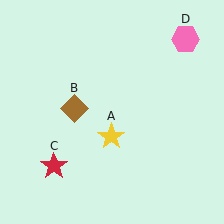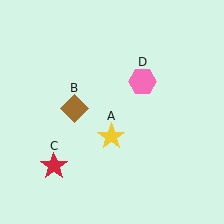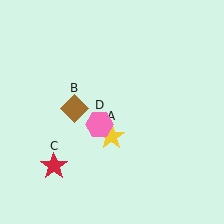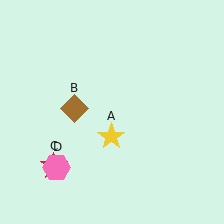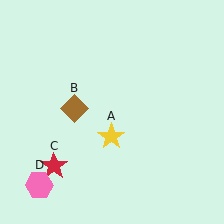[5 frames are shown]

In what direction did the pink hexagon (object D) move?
The pink hexagon (object D) moved down and to the left.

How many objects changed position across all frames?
1 object changed position: pink hexagon (object D).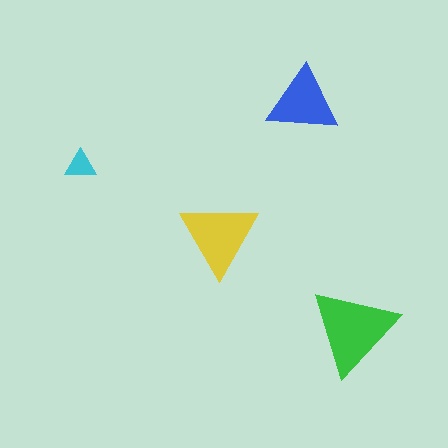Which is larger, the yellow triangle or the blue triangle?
The yellow one.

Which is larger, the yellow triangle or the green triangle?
The green one.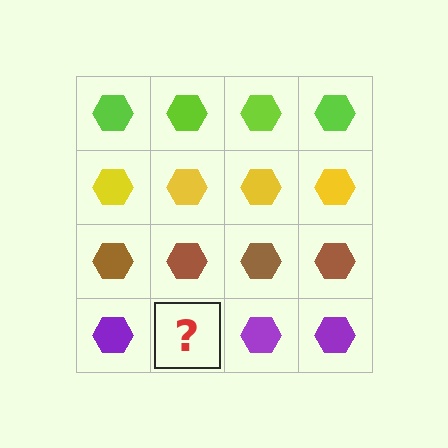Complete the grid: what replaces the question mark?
The question mark should be replaced with a purple hexagon.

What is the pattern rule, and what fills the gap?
The rule is that each row has a consistent color. The gap should be filled with a purple hexagon.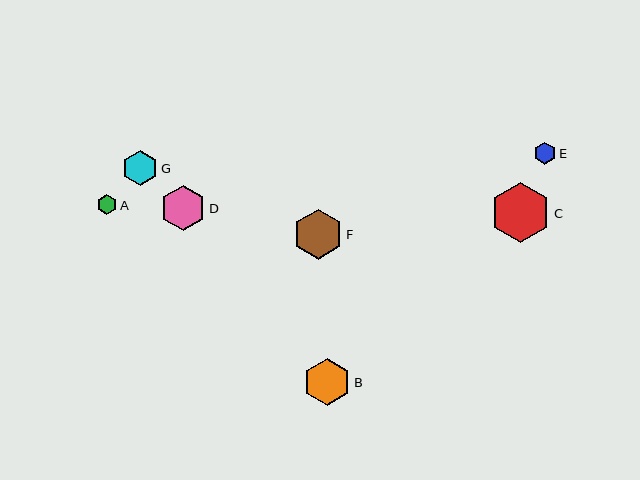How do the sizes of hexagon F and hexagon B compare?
Hexagon F and hexagon B are approximately the same size.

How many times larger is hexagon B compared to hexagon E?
Hexagon B is approximately 2.1 times the size of hexagon E.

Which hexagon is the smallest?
Hexagon A is the smallest with a size of approximately 20 pixels.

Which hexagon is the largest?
Hexagon C is the largest with a size of approximately 60 pixels.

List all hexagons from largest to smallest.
From largest to smallest: C, F, B, D, G, E, A.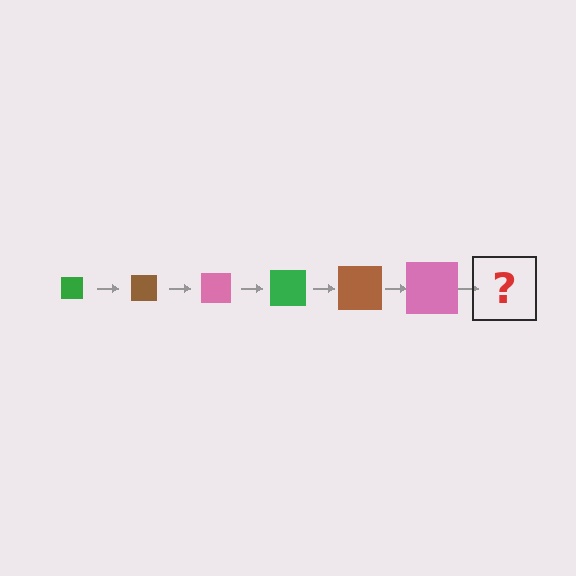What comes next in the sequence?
The next element should be a green square, larger than the previous one.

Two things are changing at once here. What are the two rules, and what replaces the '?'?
The two rules are that the square grows larger each step and the color cycles through green, brown, and pink. The '?' should be a green square, larger than the previous one.